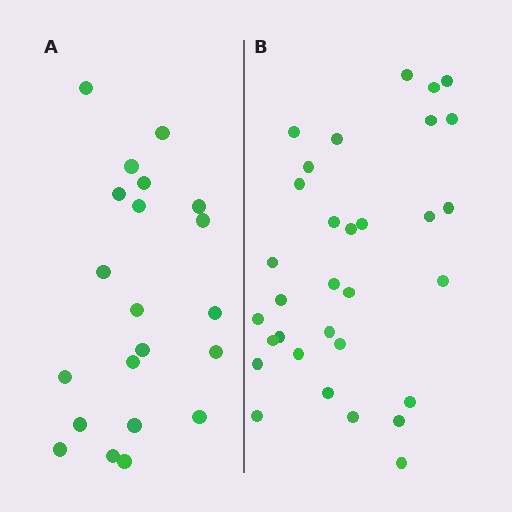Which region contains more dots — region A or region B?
Region B (the right region) has more dots.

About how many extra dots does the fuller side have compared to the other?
Region B has roughly 12 or so more dots than region A.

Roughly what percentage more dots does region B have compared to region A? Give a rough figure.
About 50% more.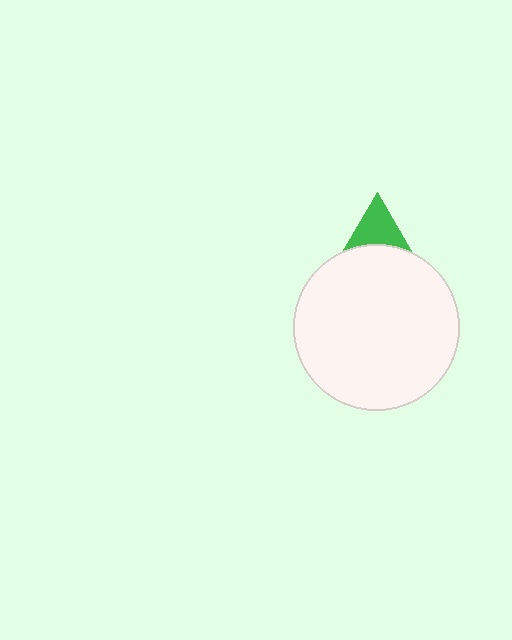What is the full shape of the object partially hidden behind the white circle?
The partially hidden object is a green triangle.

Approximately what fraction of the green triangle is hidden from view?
Roughly 65% of the green triangle is hidden behind the white circle.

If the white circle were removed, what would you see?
You would see the complete green triangle.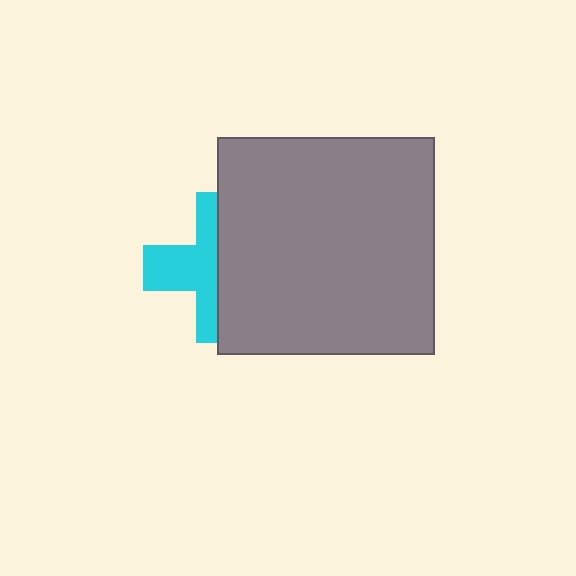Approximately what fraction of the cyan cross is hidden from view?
Roughly 51% of the cyan cross is hidden behind the gray square.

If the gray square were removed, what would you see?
You would see the complete cyan cross.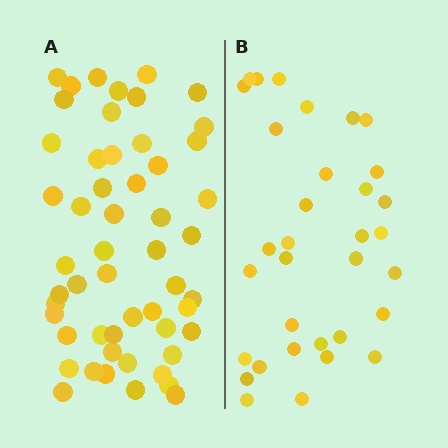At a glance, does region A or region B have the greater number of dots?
Region A (the left region) has more dots.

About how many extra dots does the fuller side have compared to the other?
Region A has approximately 20 more dots than region B.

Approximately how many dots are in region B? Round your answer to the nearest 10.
About 30 dots. (The exact count is 33, which rounds to 30.)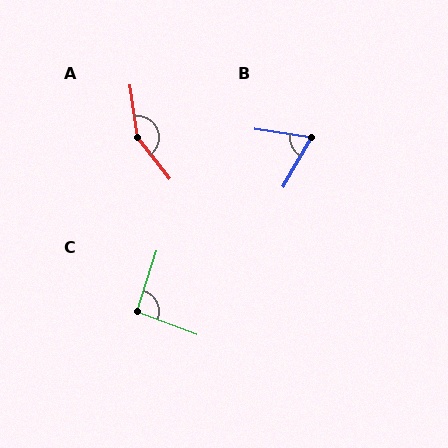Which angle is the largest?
A, at approximately 150 degrees.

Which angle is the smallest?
B, at approximately 68 degrees.